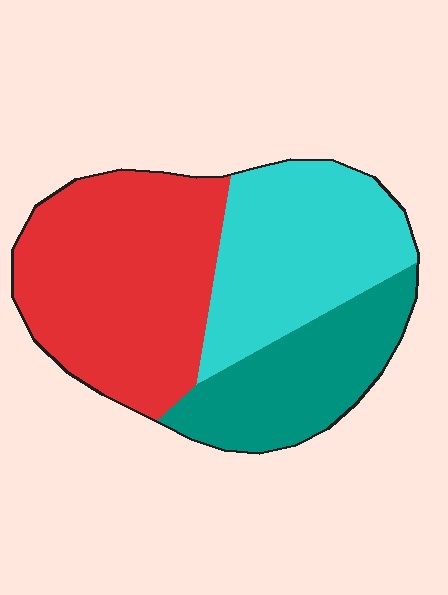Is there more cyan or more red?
Red.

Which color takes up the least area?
Teal, at roughly 25%.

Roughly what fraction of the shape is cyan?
Cyan takes up about one third (1/3) of the shape.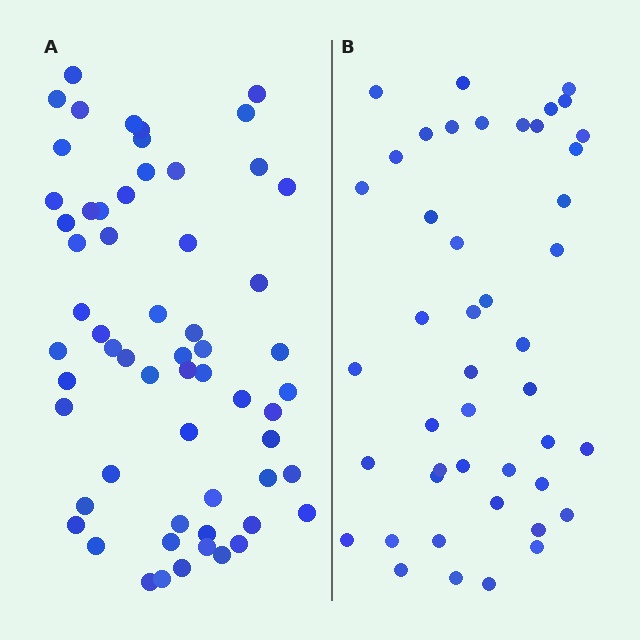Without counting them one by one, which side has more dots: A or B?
Region A (the left region) has more dots.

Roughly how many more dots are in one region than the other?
Region A has approximately 15 more dots than region B.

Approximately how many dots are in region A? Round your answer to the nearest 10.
About 60 dots.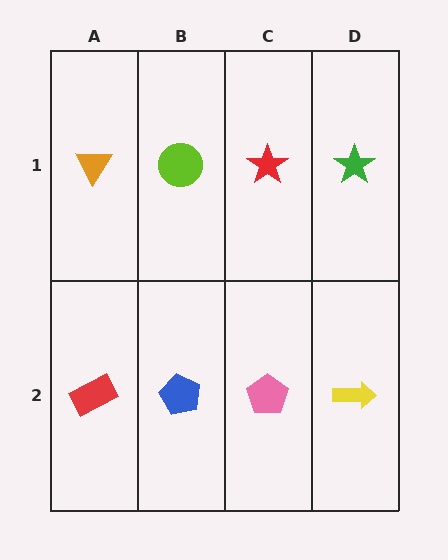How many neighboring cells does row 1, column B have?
3.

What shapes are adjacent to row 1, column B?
A blue pentagon (row 2, column B), an orange triangle (row 1, column A), a red star (row 1, column C).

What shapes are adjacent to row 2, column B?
A lime circle (row 1, column B), a red rectangle (row 2, column A), a pink pentagon (row 2, column C).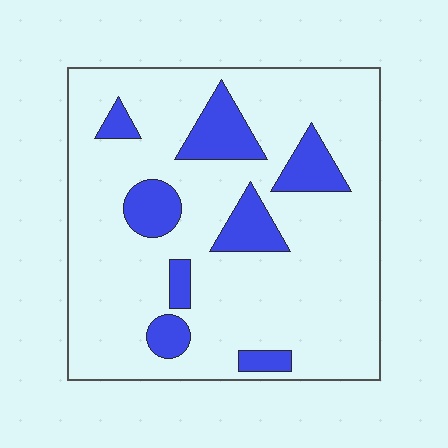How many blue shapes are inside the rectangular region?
8.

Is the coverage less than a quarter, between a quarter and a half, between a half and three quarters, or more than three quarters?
Less than a quarter.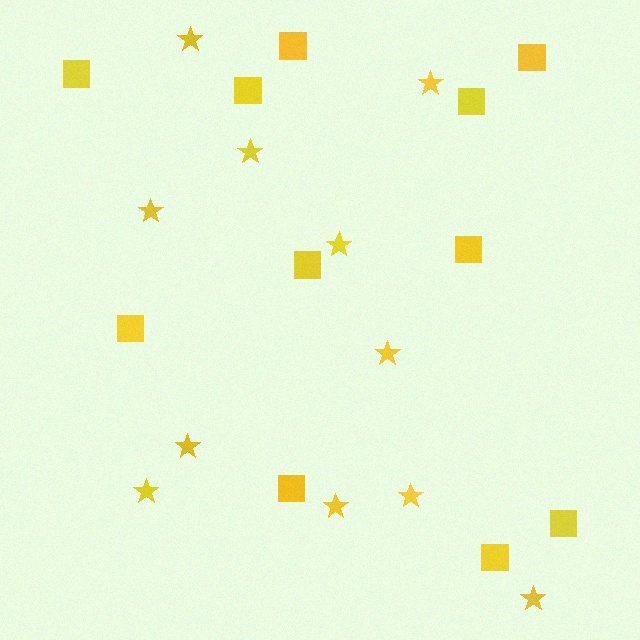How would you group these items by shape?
There are 2 groups: one group of squares (11) and one group of stars (11).